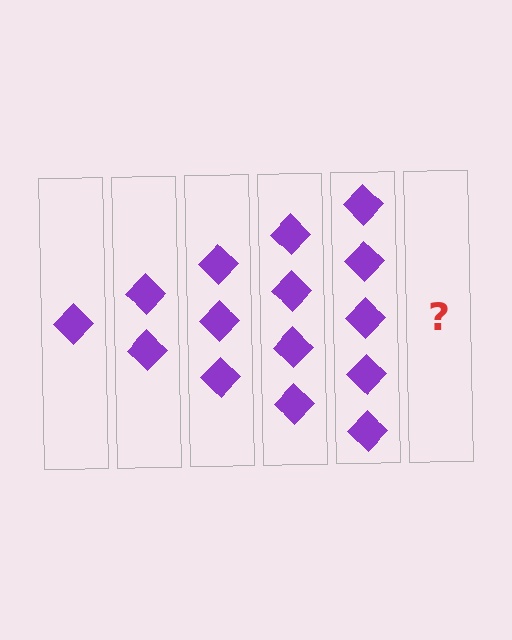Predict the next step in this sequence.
The next step is 6 diamonds.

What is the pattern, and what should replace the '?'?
The pattern is that each step adds one more diamond. The '?' should be 6 diamonds.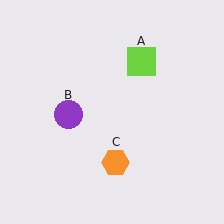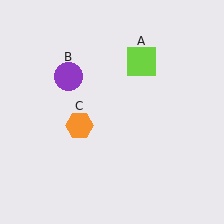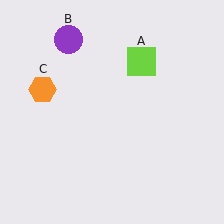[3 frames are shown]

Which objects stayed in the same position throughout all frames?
Lime square (object A) remained stationary.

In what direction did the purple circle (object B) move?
The purple circle (object B) moved up.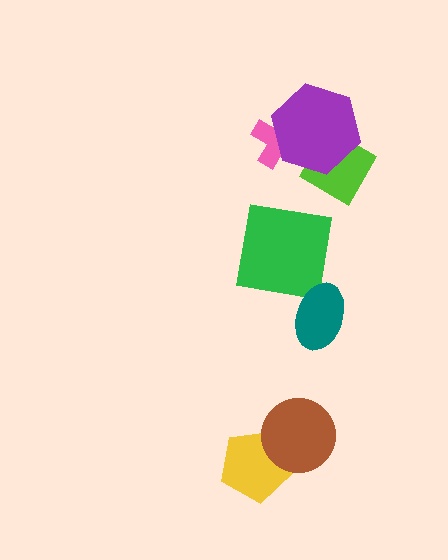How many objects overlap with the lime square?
1 object overlaps with the lime square.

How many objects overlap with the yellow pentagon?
1 object overlaps with the yellow pentagon.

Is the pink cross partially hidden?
Yes, it is partially covered by another shape.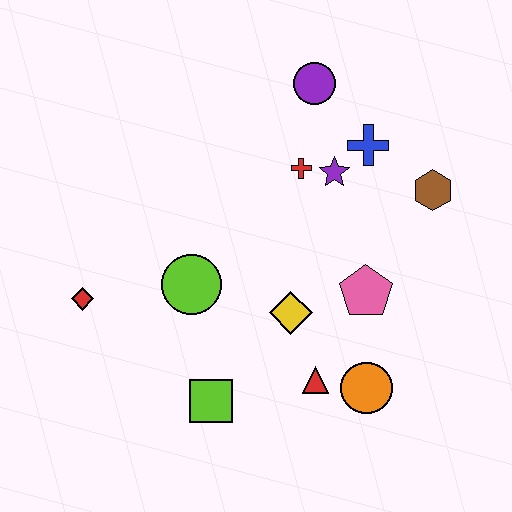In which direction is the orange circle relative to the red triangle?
The orange circle is to the right of the red triangle.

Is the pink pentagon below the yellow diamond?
No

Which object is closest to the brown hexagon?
The blue cross is closest to the brown hexagon.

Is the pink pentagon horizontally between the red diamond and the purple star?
No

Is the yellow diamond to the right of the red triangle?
No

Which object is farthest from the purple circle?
The lime square is farthest from the purple circle.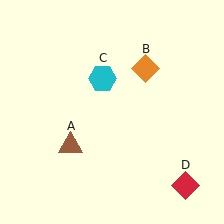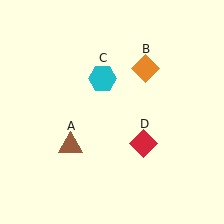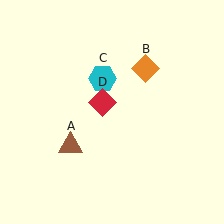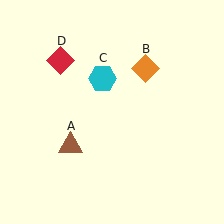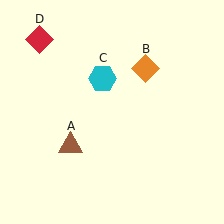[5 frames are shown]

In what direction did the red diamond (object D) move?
The red diamond (object D) moved up and to the left.